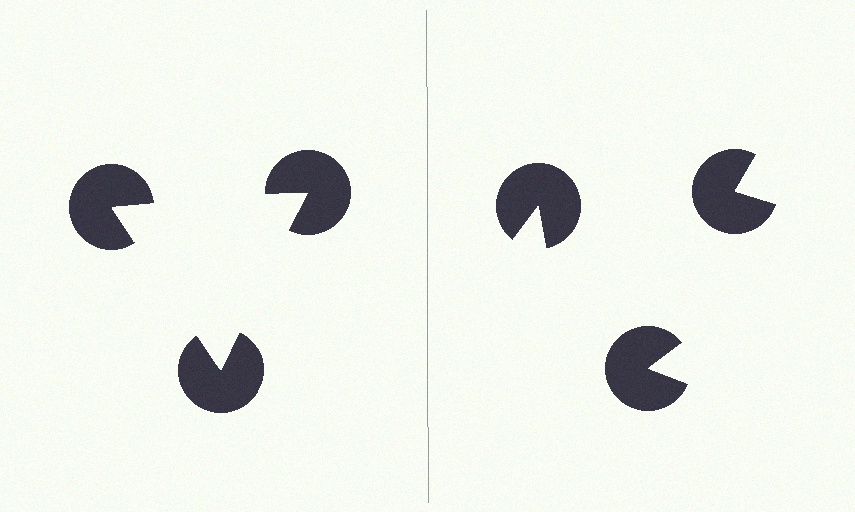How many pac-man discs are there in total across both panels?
6 — 3 on each side.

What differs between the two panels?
The pac-man discs are positioned identically on both sides; only the wedge orientations differ. On the left they align to a triangle; on the right they are misaligned.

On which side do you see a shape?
An illusory triangle appears on the left side. On the right side the wedge cuts are rotated, so no coherent shape forms.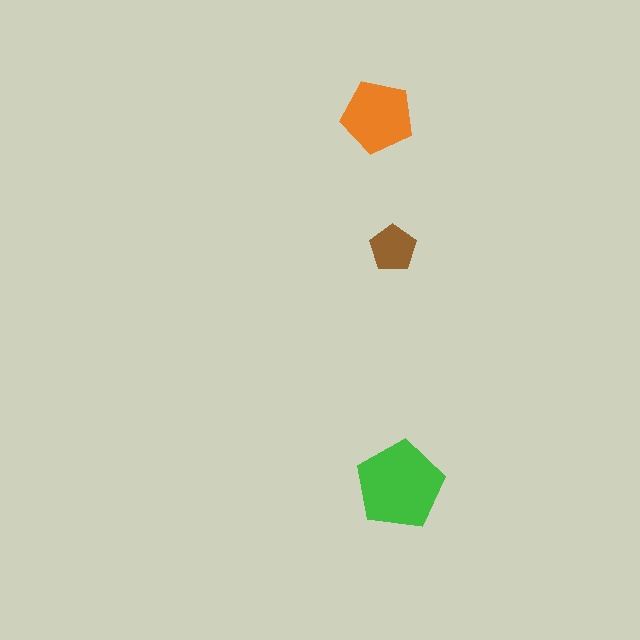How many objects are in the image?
There are 3 objects in the image.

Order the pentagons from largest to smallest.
the green one, the orange one, the brown one.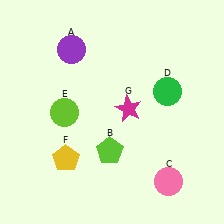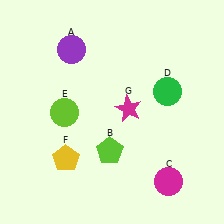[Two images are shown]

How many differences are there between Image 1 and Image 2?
There is 1 difference between the two images.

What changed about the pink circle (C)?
In Image 1, C is pink. In Image 2, it changed to magenta.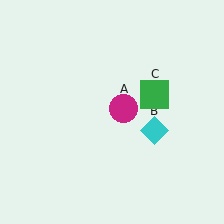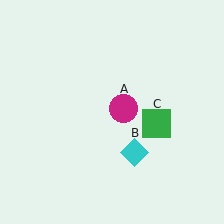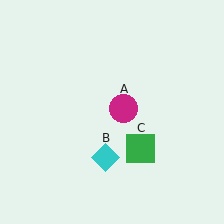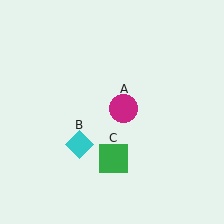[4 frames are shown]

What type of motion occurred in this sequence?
The cyan diamond (object B), green square (object C) rotated clockwise around the center of the scene.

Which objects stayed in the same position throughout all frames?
Magenta circle (object A) remained stationary.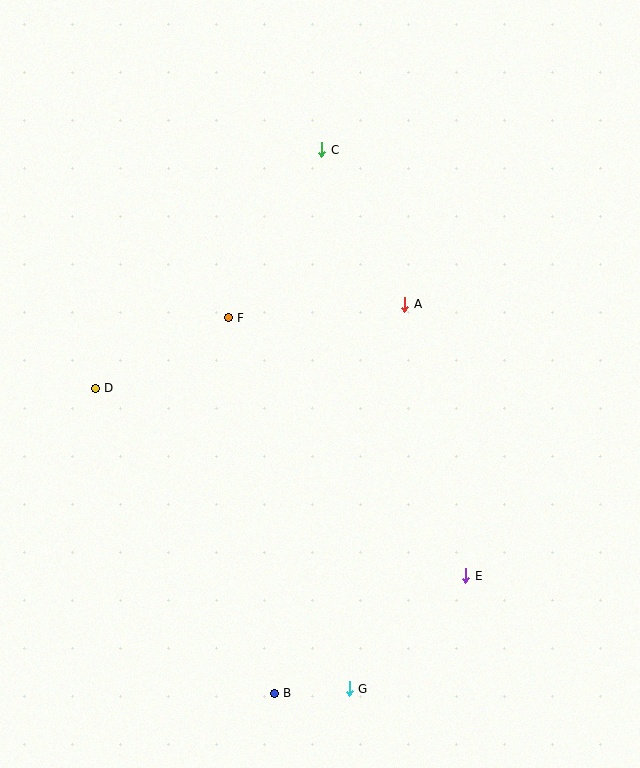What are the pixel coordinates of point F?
Point F is at (228, 318).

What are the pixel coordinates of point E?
Point E is at (466, 576).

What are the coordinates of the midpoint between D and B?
The midpoint between D and B is at (185, 541).